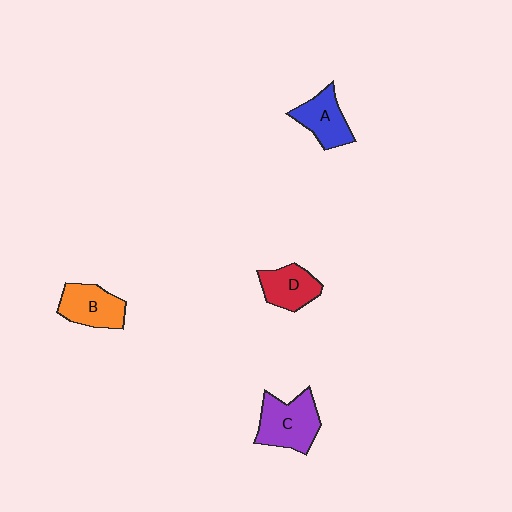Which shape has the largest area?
Shape C (purple).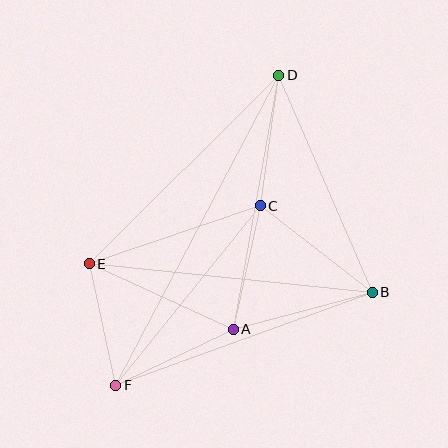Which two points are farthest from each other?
Points D and F are farthest from each other.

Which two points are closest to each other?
Points E and F are closest to each other.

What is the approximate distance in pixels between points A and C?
The distance between A and C is approximately 126 pixels.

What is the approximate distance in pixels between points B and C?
The distance between B and C is approximately 142 pixels.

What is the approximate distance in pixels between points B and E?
The distance between B and E is approximately 284 pixels.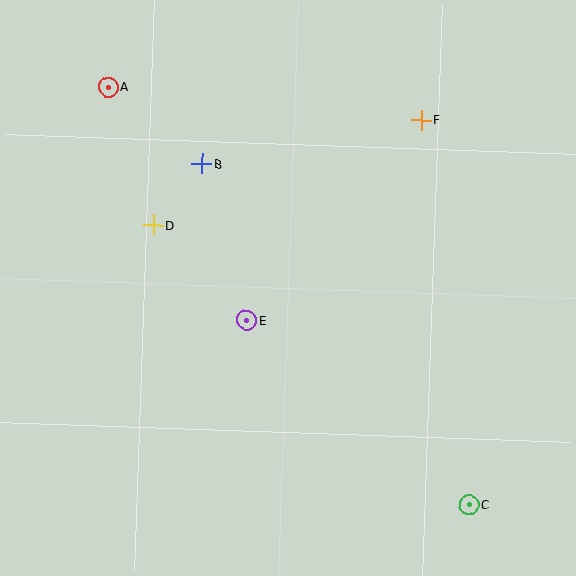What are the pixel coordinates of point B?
Point B is at (202, 164).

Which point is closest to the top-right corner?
Point F is closest to the top-right corner.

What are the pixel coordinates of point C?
Point C is at (469, 505).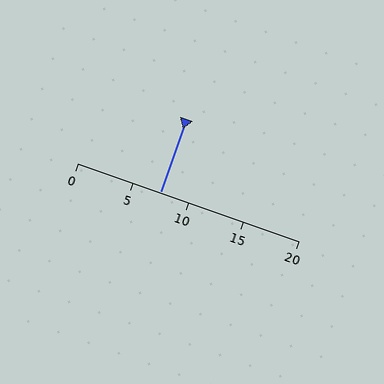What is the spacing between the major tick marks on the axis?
The major ticks are spaced 5 apart.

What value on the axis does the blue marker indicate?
The marker indicates approximately 7.5.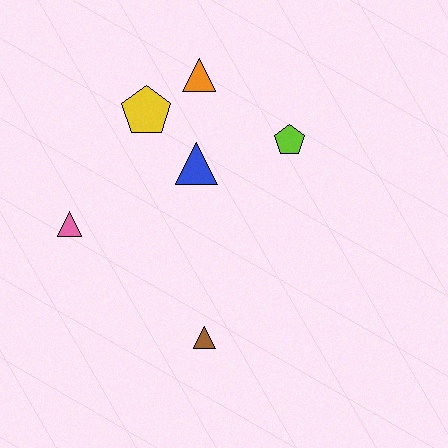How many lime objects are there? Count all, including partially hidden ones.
There is 1 lime object.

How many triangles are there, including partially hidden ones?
There are 4 triangles.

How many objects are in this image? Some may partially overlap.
There are 6 objects.